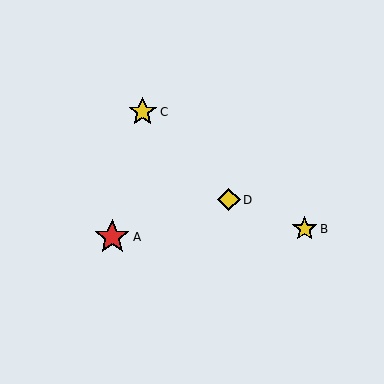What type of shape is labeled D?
Shape D is a yellow diamond.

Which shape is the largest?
The red star (labeled A) is the largest.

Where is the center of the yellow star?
The center of the yellow star is at (143, 112).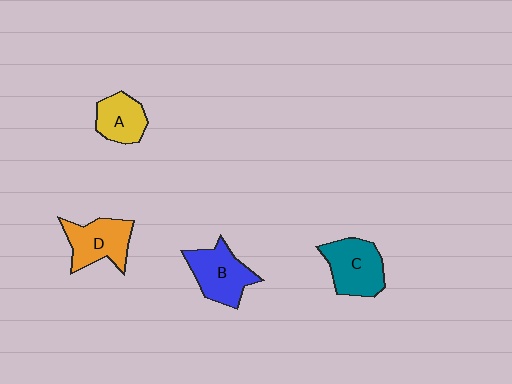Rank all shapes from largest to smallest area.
From largest to smallest: C (teal), B (blue), D (orange), A (yellow).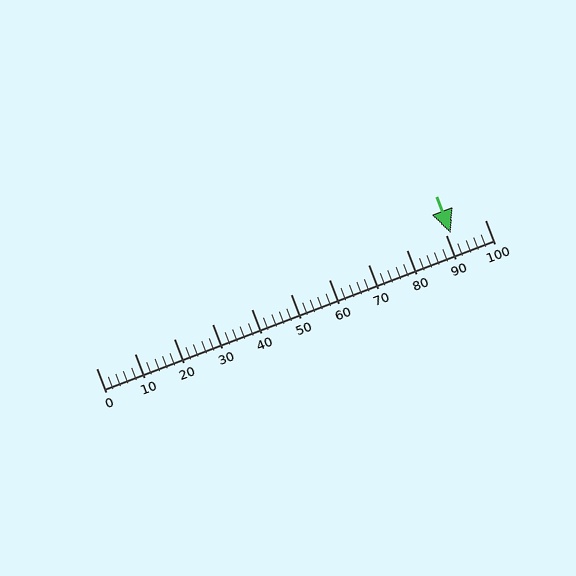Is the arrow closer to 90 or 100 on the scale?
The arrow is closer to 90.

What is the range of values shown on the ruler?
The ruler shows values from 0 to 100.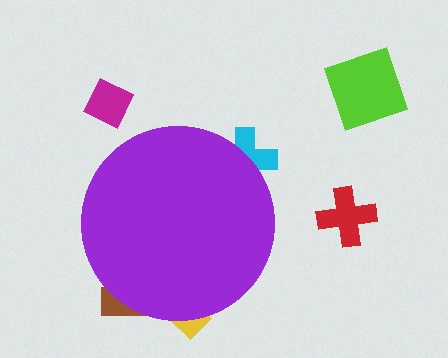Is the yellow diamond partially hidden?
Yes, the yellow diamond is partially hidden behind the purple circle.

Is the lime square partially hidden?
No, the lime square is fully visible.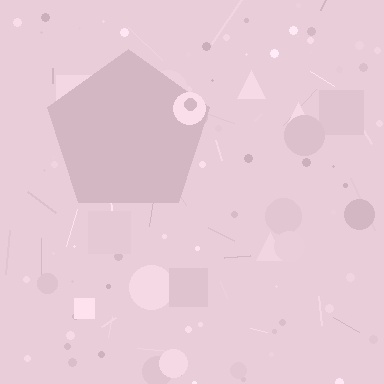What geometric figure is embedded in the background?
A pentagon is embedded in the background.